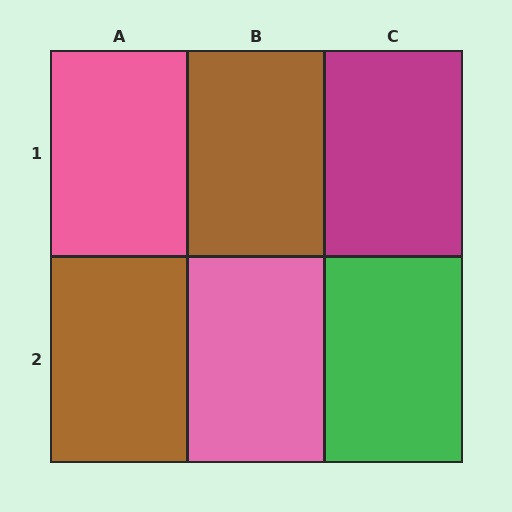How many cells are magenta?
1 cell is magenta.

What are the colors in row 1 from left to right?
Pink, brown, magenta.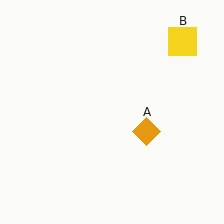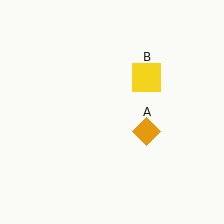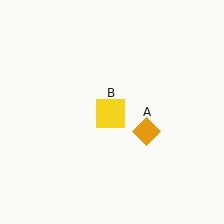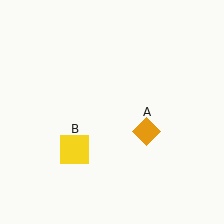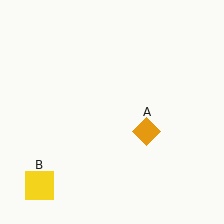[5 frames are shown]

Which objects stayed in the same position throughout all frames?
Orange diamond (object A) remained stationary.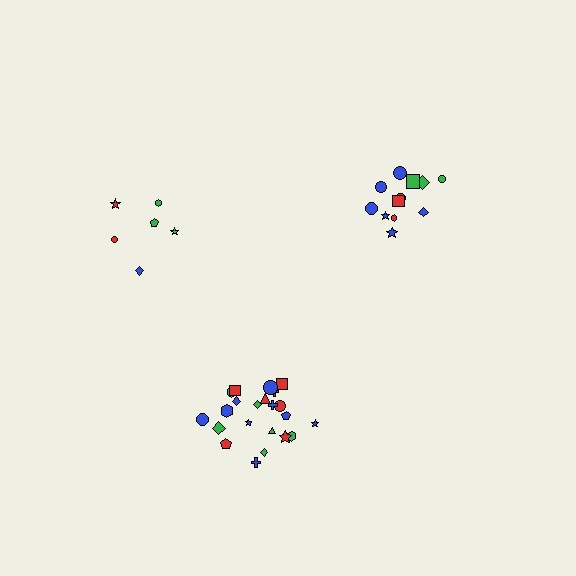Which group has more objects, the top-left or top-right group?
The top-right group.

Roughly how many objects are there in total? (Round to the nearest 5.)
Roughly 40 objects in total.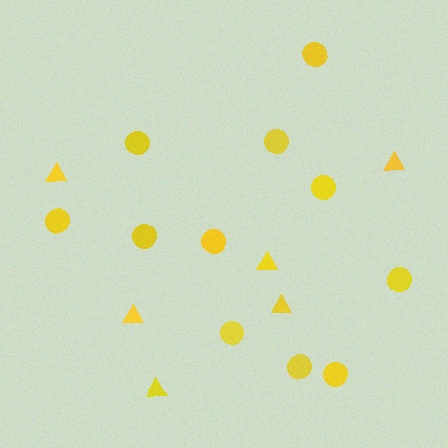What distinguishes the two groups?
There are 2 groups: one group of circles (11) and one group of triangles (6).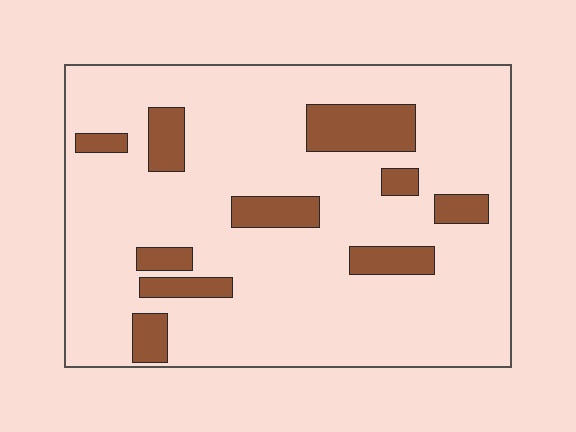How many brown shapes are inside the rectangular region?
10.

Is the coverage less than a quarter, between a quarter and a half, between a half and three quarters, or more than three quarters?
Less than a quarter.